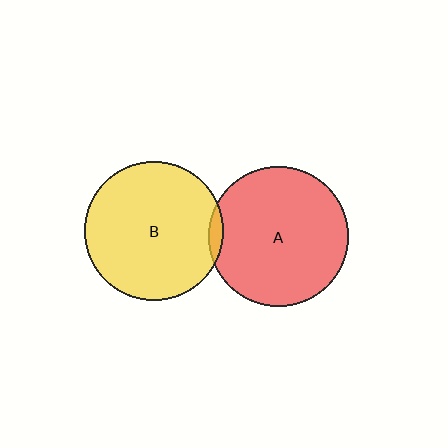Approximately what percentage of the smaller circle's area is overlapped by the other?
Approximately 5%.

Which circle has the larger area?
Circle A (red).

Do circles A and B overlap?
Yes.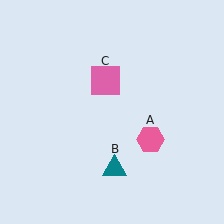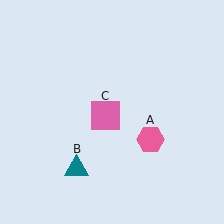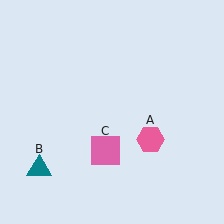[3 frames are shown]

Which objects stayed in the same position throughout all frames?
Pink hexagon (object A) remained stationary.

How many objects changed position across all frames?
2 objects changed position: teal triangle (object B), pink square (object C).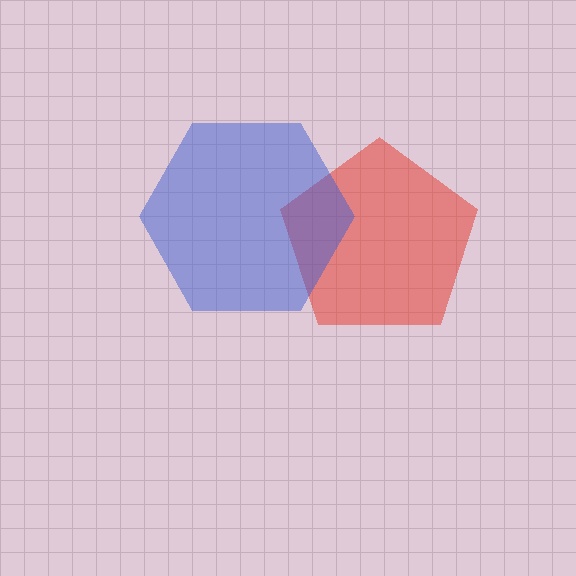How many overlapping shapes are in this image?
There are 2 overlapping shapes in the image.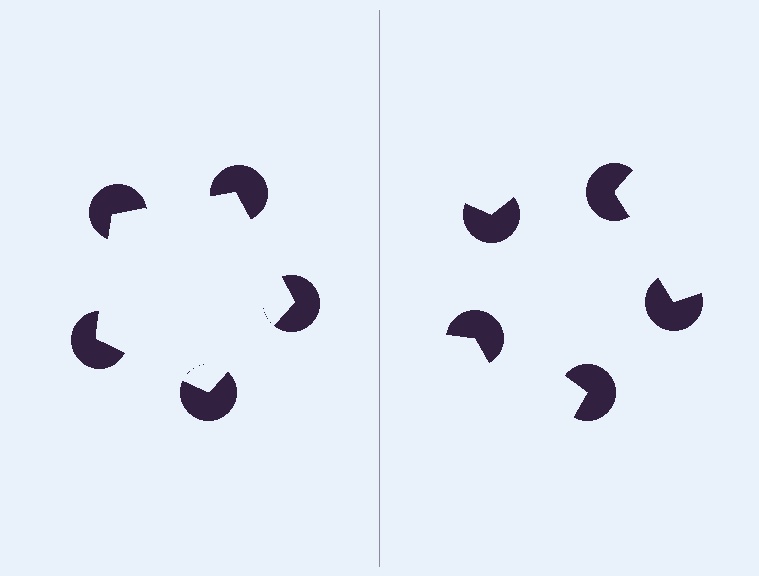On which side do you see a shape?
An illusory pentagon appears on the left side. On the right side the wedge cuts are rotated, so no coherent shape forms.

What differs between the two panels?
The pac-man discs are positioned identically on both sides; only the wedge orientations differ. On the left they align to a pentagon; on the right they are misaligned.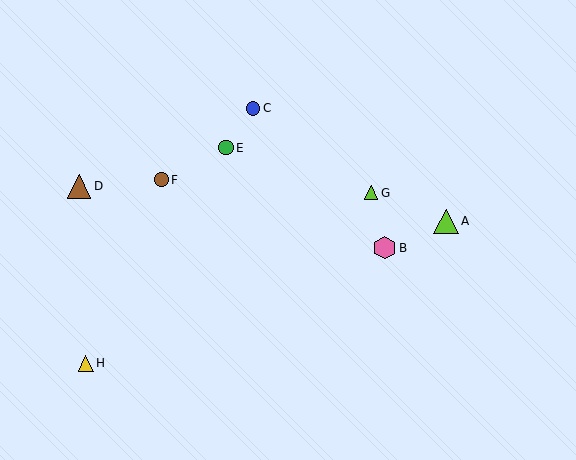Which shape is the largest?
The lime triangle (labeled A) is the largest.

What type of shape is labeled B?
Shape B is a pink hexagon.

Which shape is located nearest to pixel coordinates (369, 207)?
The lime triangle (labeled G) at (371, 193) is nearest to that location.